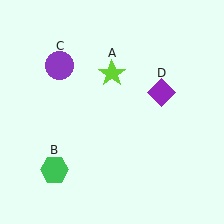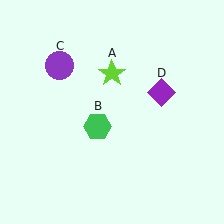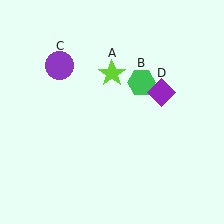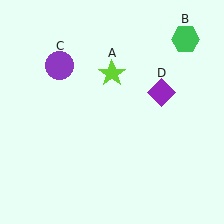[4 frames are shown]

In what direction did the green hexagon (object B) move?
The green hexagon (object B) moved up and to the right.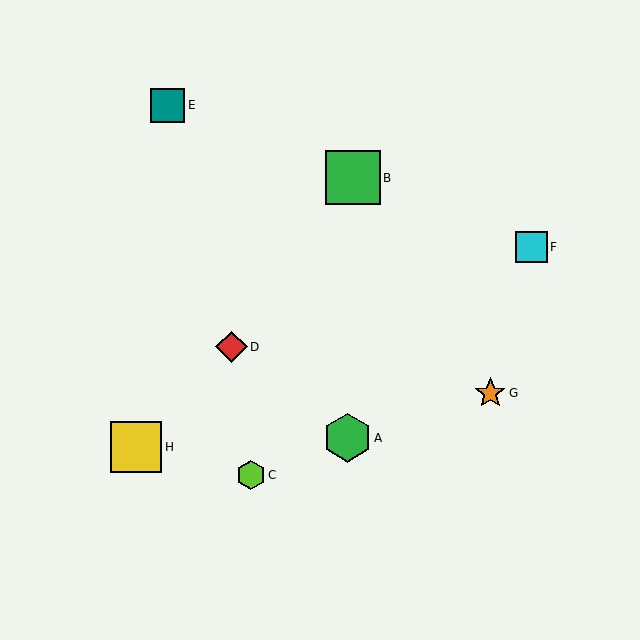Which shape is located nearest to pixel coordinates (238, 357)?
The red diamond (labeled D) at (232, 347) is nearest to that location.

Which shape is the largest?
The green square (labeled B) is the largest.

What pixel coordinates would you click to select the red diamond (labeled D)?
Click at (232, 347) to select the red diamond D.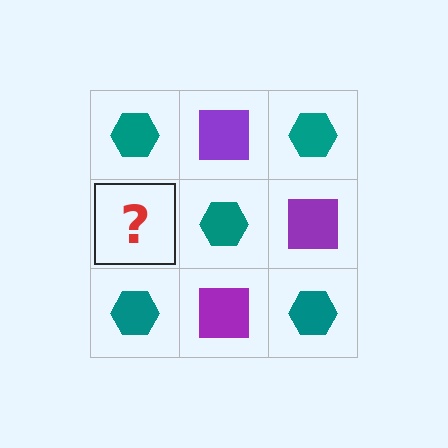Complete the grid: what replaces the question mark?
The question mark should be replaced with a purple square.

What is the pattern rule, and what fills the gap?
The rule is that it alternates teal hexagon and purple square in a checkerboard pattern. The gap should be filled with a purple square.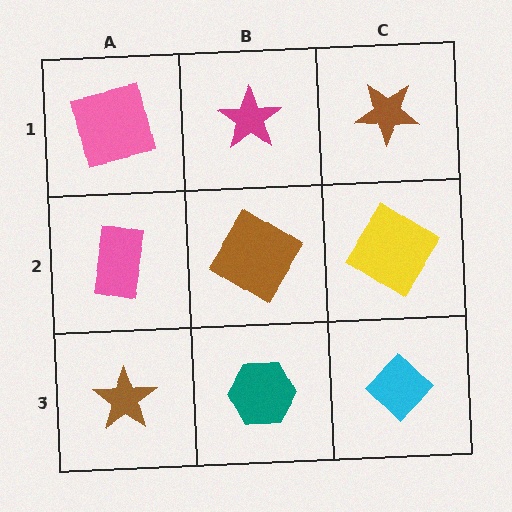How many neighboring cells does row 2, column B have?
4.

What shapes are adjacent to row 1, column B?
A brown diamond (row 2, column B), a pink square (row 1, column A), a brown star (row 1, column C).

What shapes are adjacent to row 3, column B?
A brown diamond (row 2, column B), a brown star (row 3, column A), a cyan diamond (row 3, column C).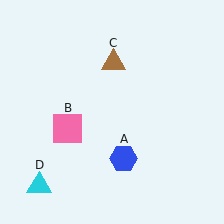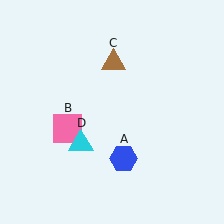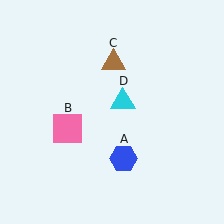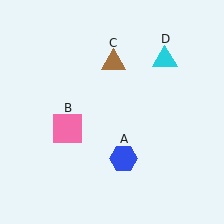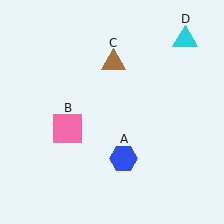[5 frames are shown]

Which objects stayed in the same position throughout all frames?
Blue hexagon (object A) and pink square (object B) and brown triangle (object C) remained stationary.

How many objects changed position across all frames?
1 object changed position: cyan triangle (object D).